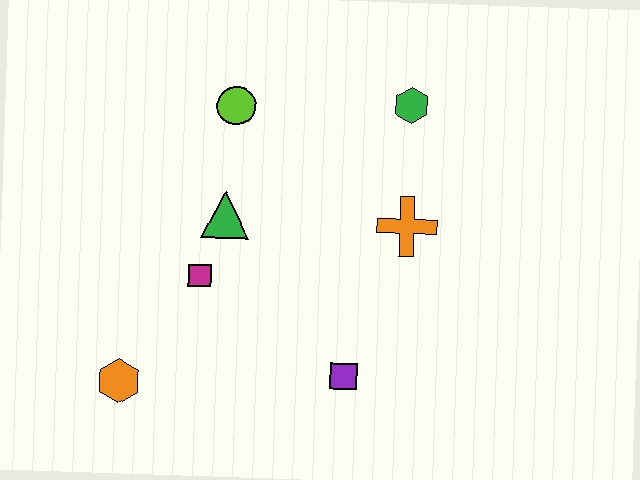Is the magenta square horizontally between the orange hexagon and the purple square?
Yes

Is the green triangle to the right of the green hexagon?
No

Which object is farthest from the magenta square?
The green hexagon is farthest from the magenta square.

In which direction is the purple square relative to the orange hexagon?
The purple square is to the right of the orange hexagon.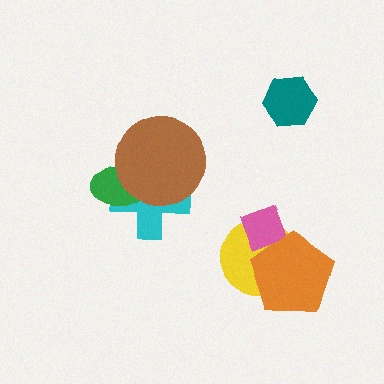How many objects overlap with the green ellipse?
2 objects overlap with the green ellipse.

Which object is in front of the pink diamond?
The orange pentagon is in front of the pink diamond.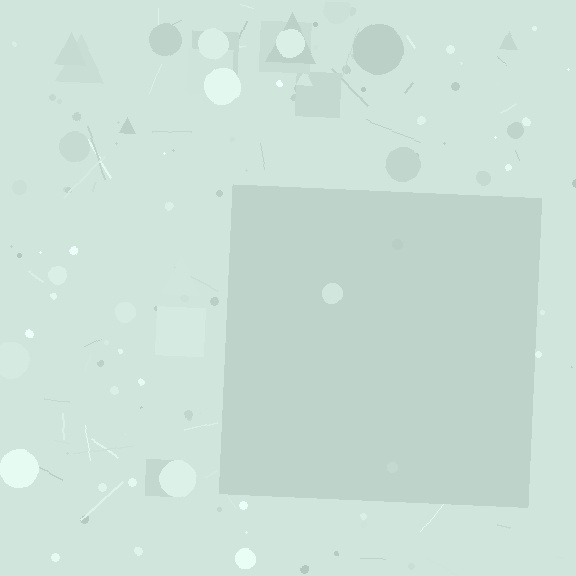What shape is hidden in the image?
A square is hidden in the image.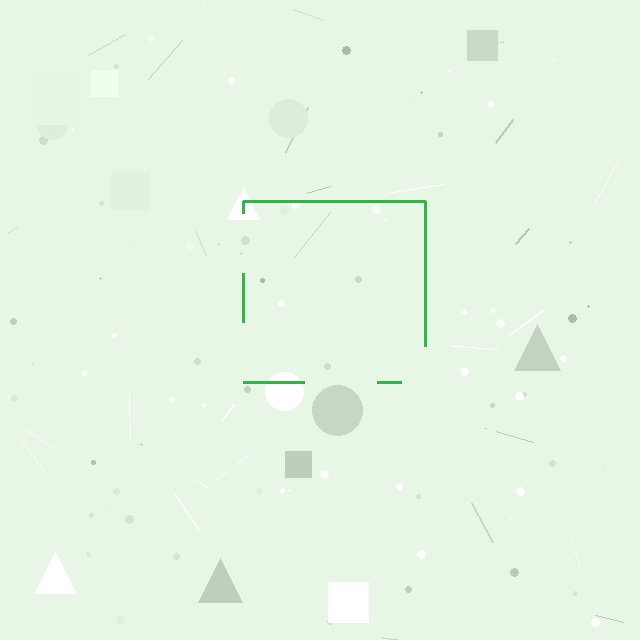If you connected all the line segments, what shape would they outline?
They would outline a square.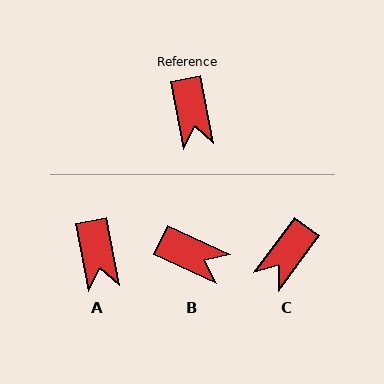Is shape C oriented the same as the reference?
No, it is off by about 47 degrees.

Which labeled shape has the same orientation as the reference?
A.